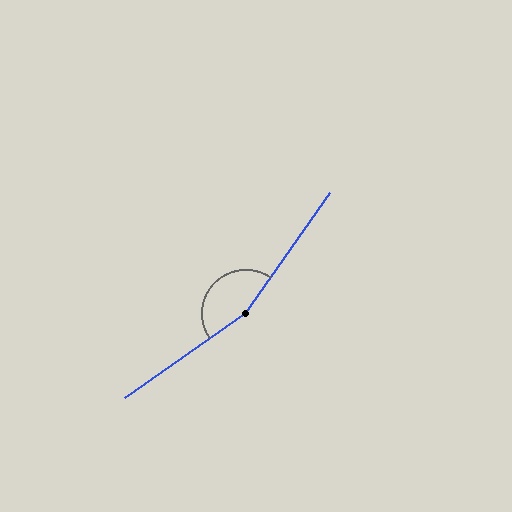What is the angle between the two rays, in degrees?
Approximately 160 degrees.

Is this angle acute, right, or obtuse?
It is obtuse.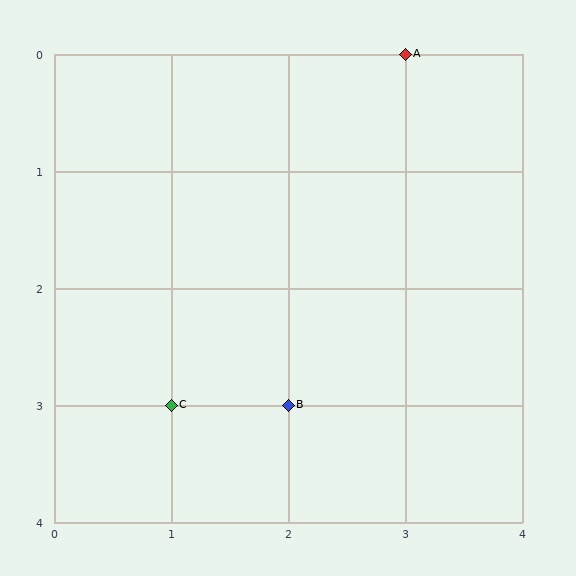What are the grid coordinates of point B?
Point B is at grid coordinates (2, 3).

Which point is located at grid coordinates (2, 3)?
Point B is at (2, 3).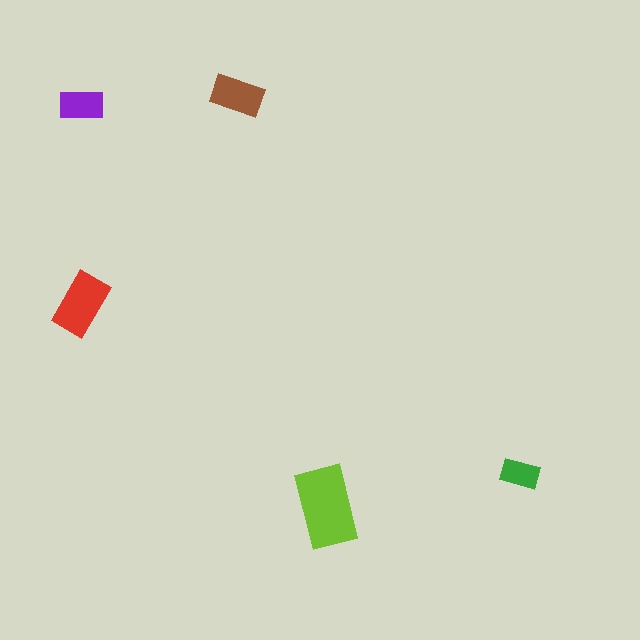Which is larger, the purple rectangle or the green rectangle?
The purple one.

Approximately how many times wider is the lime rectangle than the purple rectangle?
About 2 times wider.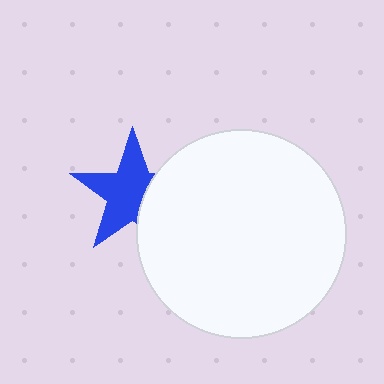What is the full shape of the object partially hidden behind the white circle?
The partially hidden object is a blue star.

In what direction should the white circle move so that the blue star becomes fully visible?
The white circle should move right. That is the shortest direction to clear the overlap and leave the blue star fully visible.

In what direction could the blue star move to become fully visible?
The blue star could move left. That would shift it out from behind the white circle entirely.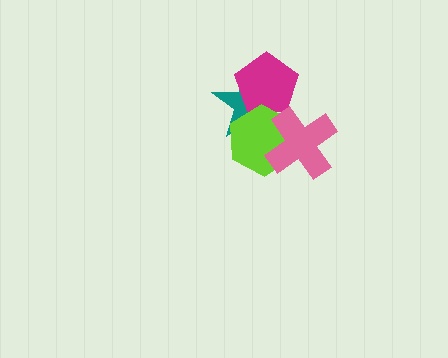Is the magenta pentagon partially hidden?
Yes, it is partially covered by another shape.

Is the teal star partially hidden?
Yes, it is partially covered by another shape.